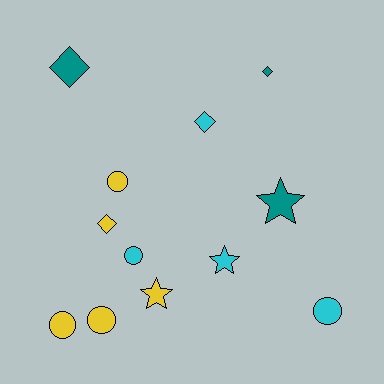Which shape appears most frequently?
Circle, with 5 objects.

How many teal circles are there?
There are no teal circles.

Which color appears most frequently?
Yellow, with 5 objects.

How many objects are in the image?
There are 12 objects.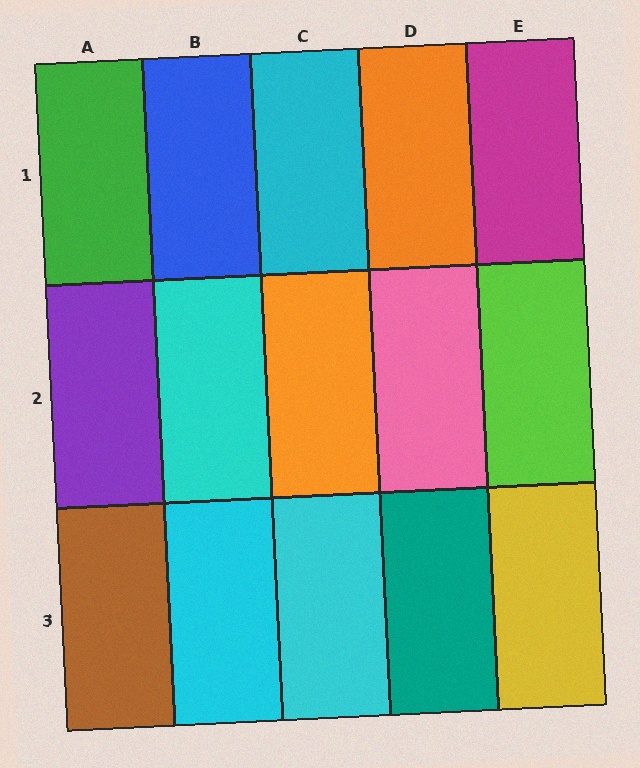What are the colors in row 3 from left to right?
Brown, cyan, cyan, teal, yellow.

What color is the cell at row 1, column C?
Cyan.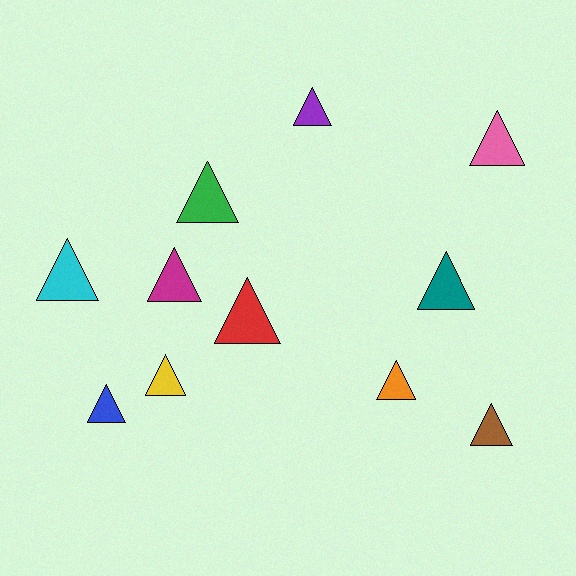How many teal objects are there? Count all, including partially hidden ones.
There is 1 teal object.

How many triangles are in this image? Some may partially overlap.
There are 11 triangles.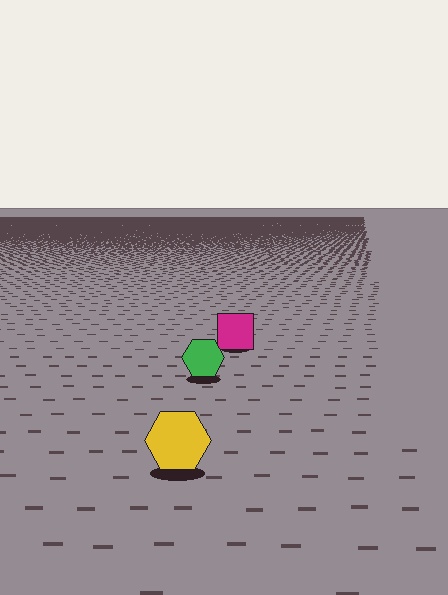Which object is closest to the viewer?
The yellow hexagon is closest. The texture marks near it are larger and more spread out.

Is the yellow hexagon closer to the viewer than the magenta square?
Yes. The yellow hexagon is closer — you can tell from the texture gradient: the ground texture is coarser near it.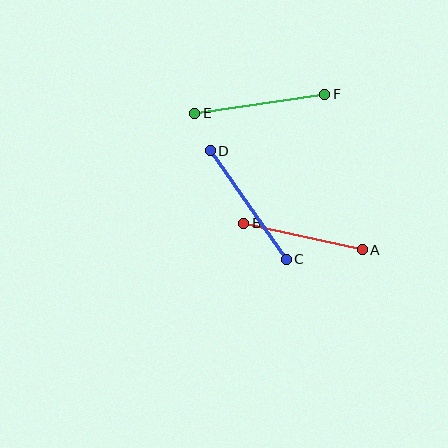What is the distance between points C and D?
The distance is approximately 133 pixels.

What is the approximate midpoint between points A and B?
The midpoint is at approximately (303, 237) pixels.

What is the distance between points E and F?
The distance is approximately 131 pixels.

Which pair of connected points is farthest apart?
Points C and D are farthest apart.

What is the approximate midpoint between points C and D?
The midpoint is at approximately (248, 205) pixels.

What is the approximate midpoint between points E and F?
The midpoint is at approximately (260, 104) pixels.